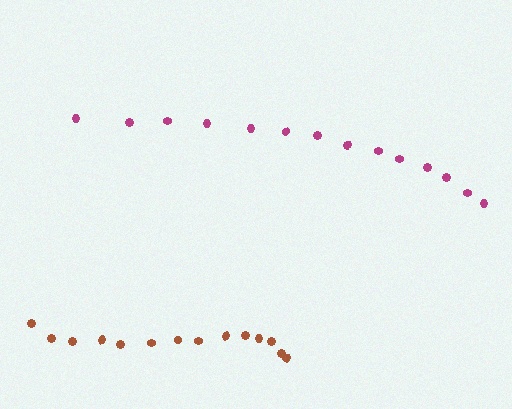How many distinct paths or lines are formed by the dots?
There are 2 distinct paths.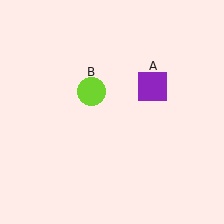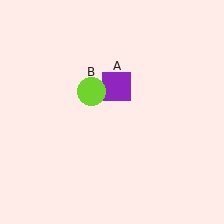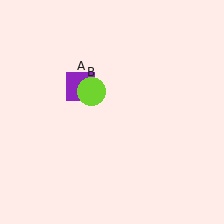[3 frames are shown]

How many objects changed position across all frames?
1 object changed position: purple square (object A).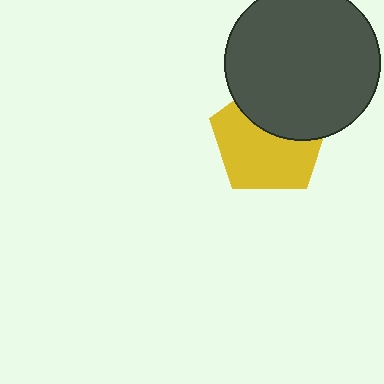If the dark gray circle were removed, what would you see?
You would see the complete yellow pentagon.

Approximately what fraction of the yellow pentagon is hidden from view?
Roughly 39% of the yellow pentagon is hidden behind the dark gray circle.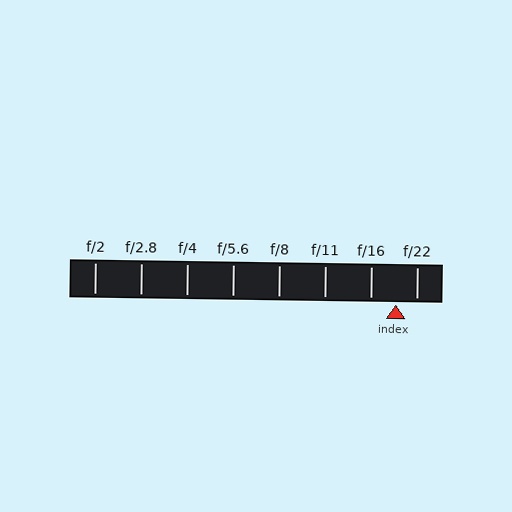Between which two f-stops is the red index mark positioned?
The index mark is between f/16 and f/22.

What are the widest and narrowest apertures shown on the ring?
The widest aperture shown is f/2 and the narrowest is f/22.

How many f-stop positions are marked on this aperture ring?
There are 8 f-stop positions marked.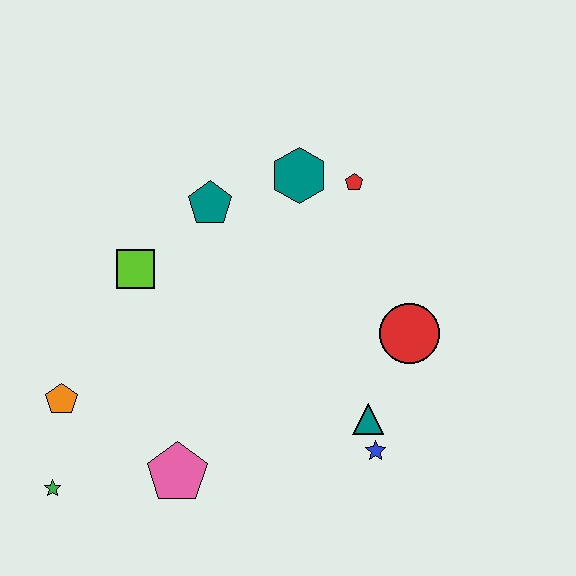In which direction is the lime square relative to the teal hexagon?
The lime square is to the left of the teal hexagon.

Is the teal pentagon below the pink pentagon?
No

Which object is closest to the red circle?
The teal triangle is closest to the red circle.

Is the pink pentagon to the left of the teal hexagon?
Yes